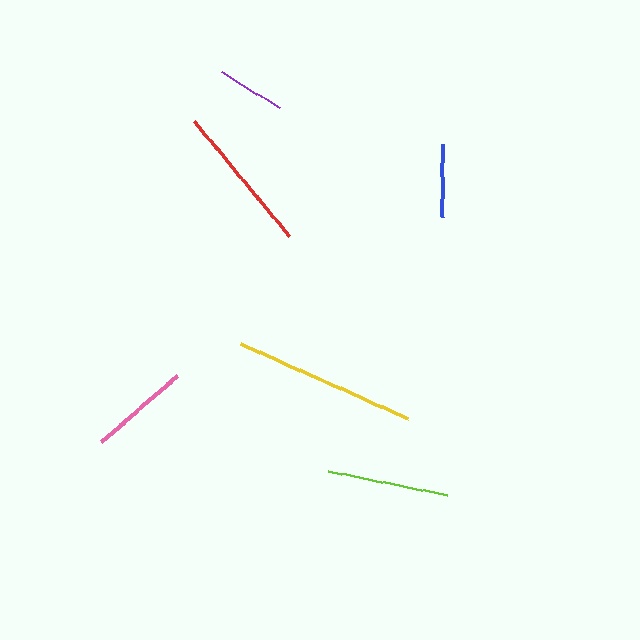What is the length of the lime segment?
The lime segment is approximately 122 pixels long.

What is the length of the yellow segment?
The yellow segment is approximately 183 pixels long.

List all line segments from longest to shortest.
From longest to shortest: yellow, red, lime, pink, blue, purple.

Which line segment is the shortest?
The purple line is the shortest at approximately 67 pixels.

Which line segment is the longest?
The yellow line is the longest at approximately 183 pixels.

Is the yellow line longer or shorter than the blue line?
The yellow line is longer than the blue line.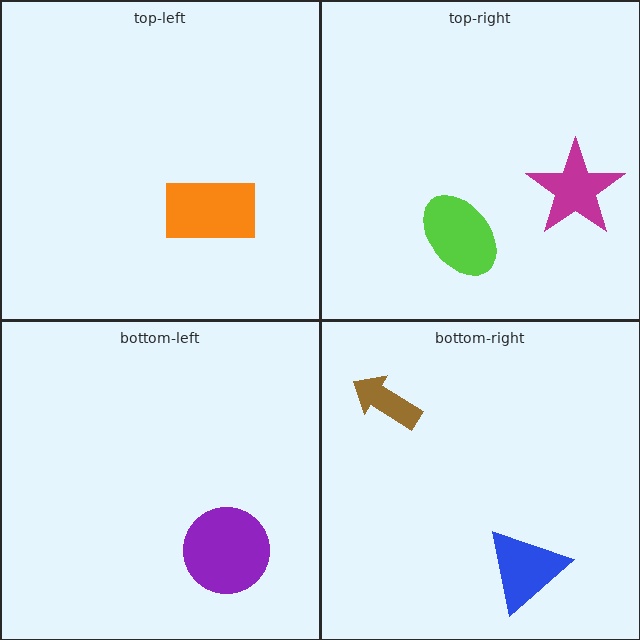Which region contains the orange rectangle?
The top-left region.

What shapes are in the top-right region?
The lime ellipse, the magenta star.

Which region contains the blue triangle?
The bottom-right region.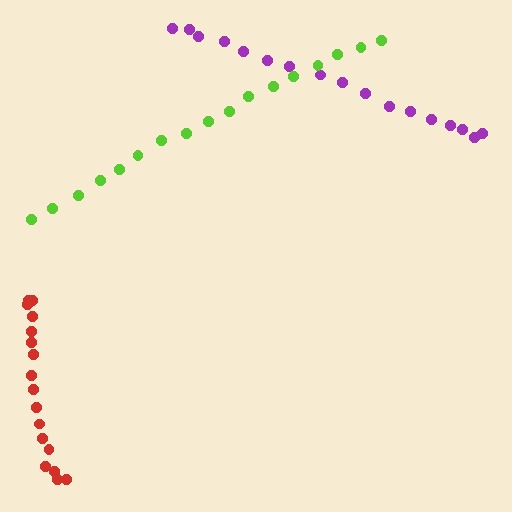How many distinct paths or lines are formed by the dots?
There are 3 distinct paths.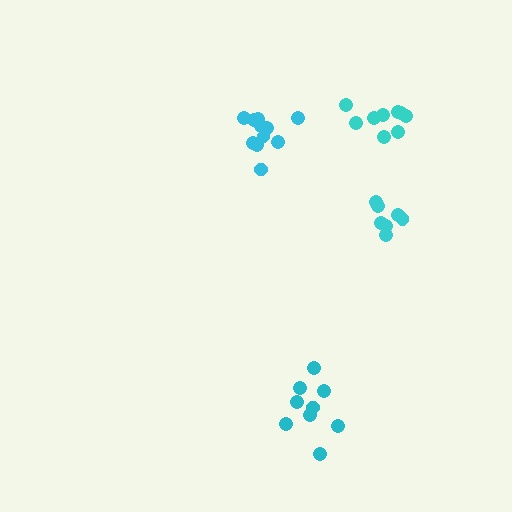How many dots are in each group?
Group 1: 9 dots, Group 2: 12 dots, Group 3: 7 dots, Group 4: 9 dots (37 total).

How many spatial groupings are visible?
There are 4 spatial groupings.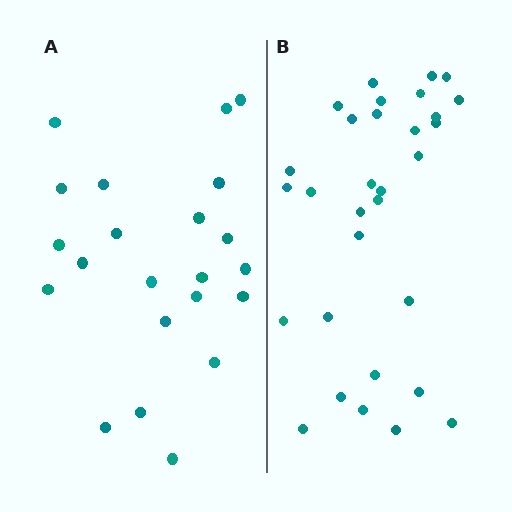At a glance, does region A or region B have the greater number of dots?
Region B (the right region) has more dots.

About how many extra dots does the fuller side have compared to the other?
Region B has roughly 8 or so more dots than region A.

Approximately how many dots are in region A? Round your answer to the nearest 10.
About 20 dots. (The exact count is 22, which rounds to 20.)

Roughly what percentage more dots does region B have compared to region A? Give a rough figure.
About 40% more.